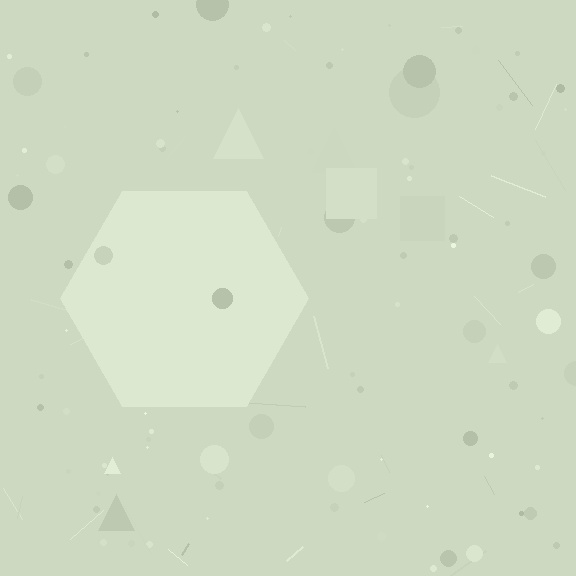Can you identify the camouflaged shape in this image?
The camouflaged shape is a hexagon.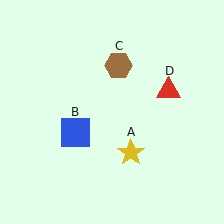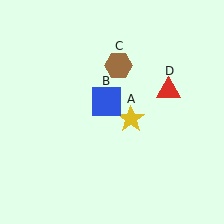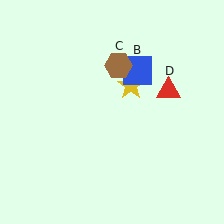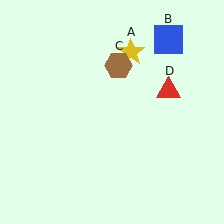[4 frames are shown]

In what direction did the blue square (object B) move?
The blue square (object B) moved up and to the right.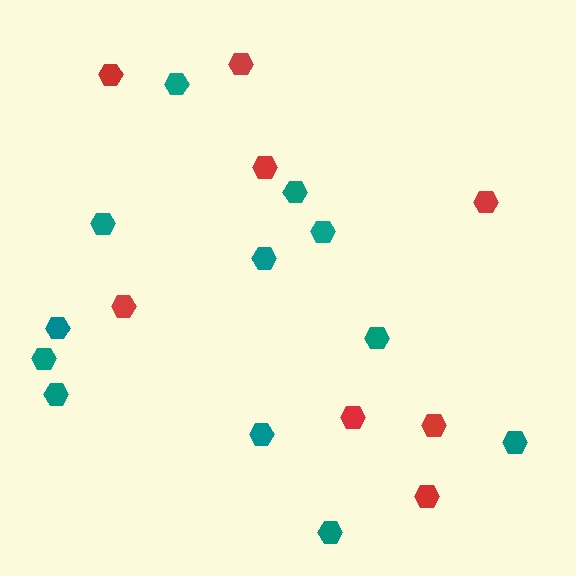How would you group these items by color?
There are 2 groups: one group of red hexagons (8) and one group of teal hexagons (12).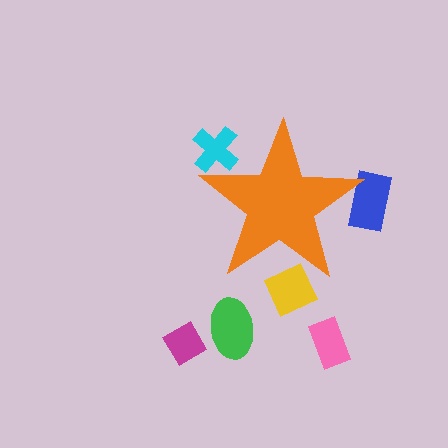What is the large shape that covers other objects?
An orange star.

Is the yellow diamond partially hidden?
Yes, the yellow diamond is partially hidden behind the orange star.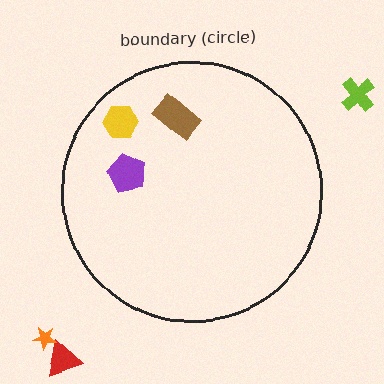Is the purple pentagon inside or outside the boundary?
Inside.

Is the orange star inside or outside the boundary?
Outside.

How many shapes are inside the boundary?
3 inside, 3 outside.